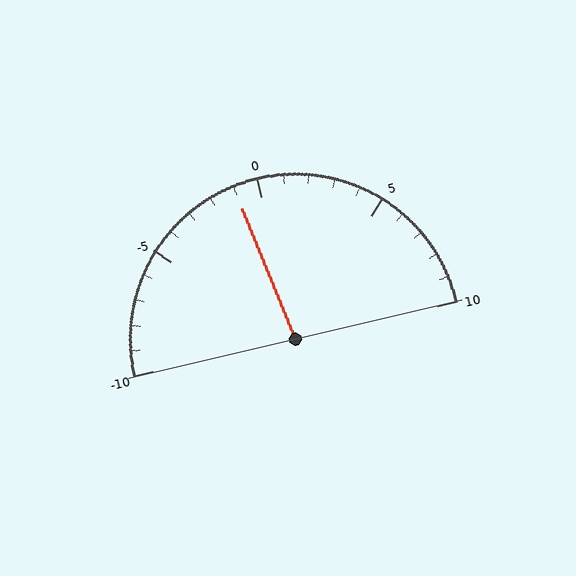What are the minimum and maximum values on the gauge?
The gauge ranges from -10 to 10.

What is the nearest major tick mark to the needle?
The nearest major tick mark is 0.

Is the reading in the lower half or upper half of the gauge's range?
The reading is in the lower half of the range (-10 to 10).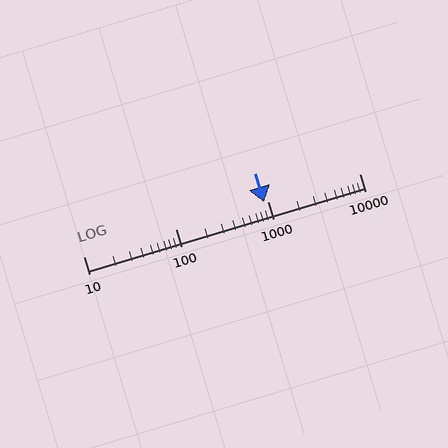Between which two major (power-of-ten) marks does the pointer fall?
The pointer is between 100 and 1000.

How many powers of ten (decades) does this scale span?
The scale spans 3 decades, from 10 to 10000.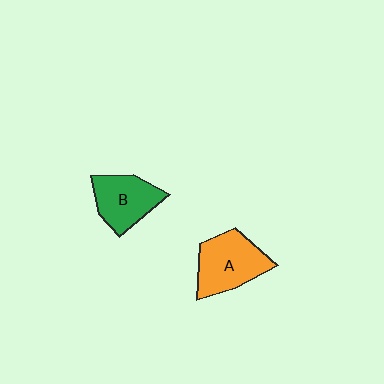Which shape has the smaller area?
Shape B (green).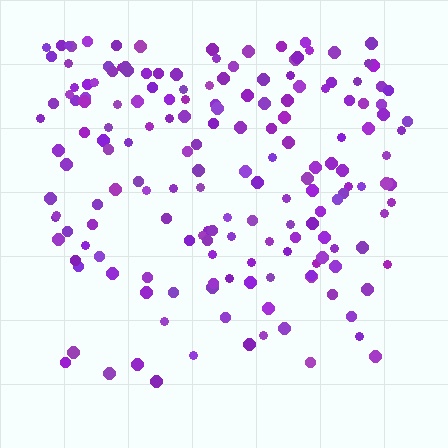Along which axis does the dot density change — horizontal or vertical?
Vertical.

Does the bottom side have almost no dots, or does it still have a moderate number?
Still a moderate number, just noticeably fewer than the top.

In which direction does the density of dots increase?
From bottom to top, with the top side densest.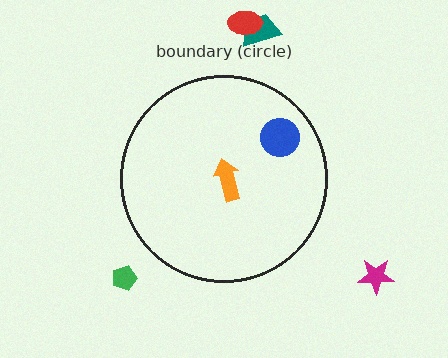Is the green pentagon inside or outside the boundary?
Outside.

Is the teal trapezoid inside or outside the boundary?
Outside.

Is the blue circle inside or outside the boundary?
Inside.